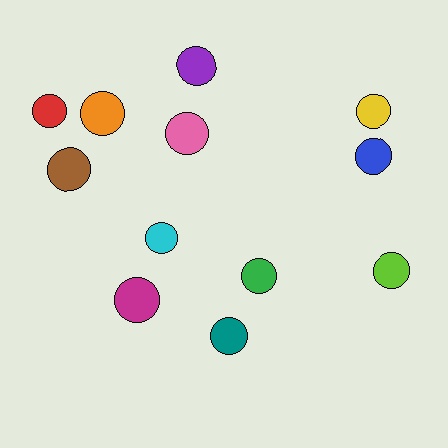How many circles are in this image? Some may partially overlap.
There are 12 circles.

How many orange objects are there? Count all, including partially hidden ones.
There is 1 orange object.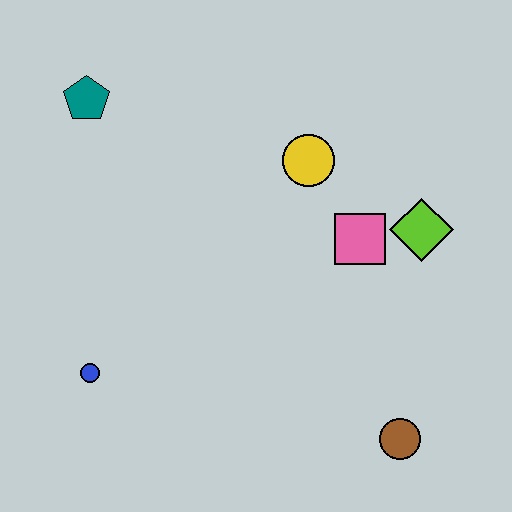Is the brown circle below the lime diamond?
Yes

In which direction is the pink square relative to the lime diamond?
The pink square is to the left of the lime diamond.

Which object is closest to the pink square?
The lime diamond is closest to the pink square.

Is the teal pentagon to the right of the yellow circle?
No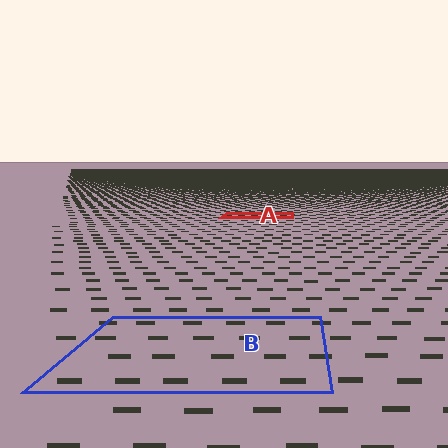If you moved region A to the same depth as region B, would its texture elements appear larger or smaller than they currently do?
They would appear larger. At a closer depth, the same texture elements are projected at a bigger on-screen size.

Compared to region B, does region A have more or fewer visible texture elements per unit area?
Region A has more texture elements per unit area — they are packed more densely because it is farther away.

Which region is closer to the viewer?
Region B is closer. The texture elements there are larger and more spread out.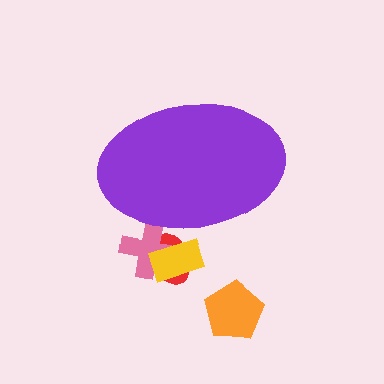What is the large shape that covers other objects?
A purple ellipse.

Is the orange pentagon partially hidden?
No, the orange pentagon is fully visible.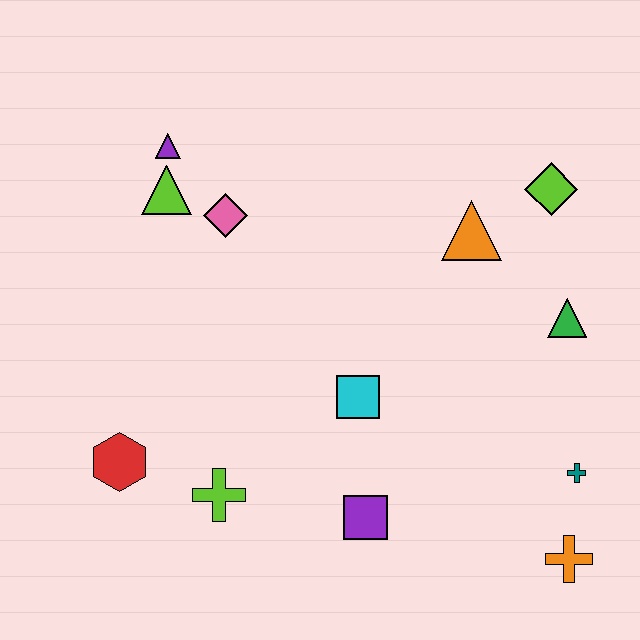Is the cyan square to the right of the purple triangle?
Yes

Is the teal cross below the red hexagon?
Yes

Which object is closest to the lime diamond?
The orange triangle is closest to the lime diamond.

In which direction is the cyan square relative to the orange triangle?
The cyan square is below the orange triangle.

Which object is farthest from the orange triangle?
The red hexagon is farthest from the orange triangle.